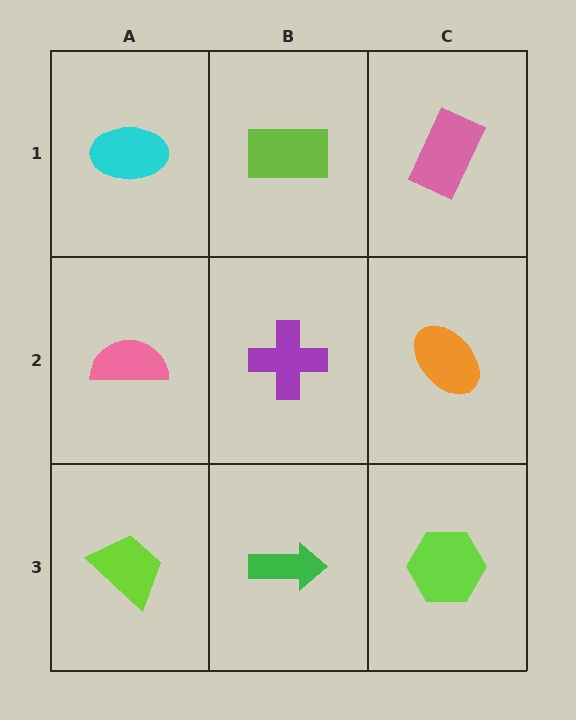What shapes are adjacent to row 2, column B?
A lime rectangle (row 1, column B), a green arrow (row 3, column B), a pink semicircle (row 2, column A), an orange ellipse (row 2, column C).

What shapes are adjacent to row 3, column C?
An orange ellipse (row 2, column C), a green arrow (row 3, column B).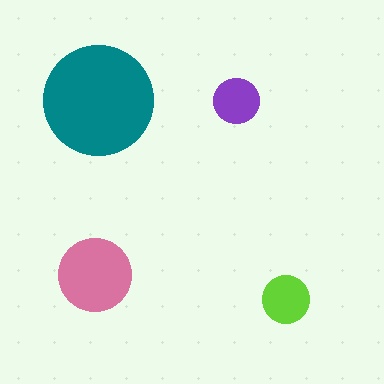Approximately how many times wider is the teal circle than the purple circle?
About 2.5 times wider.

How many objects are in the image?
There are 4 objects in the image.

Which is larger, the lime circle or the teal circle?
The teal one.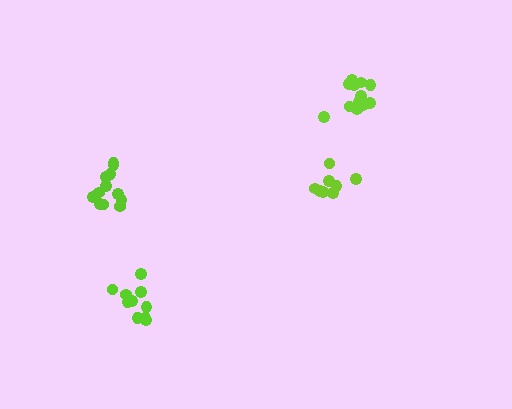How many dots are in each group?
Group 1: 12 dots, Group 2: 11 dots, Group 3: 9 dots, Group 4: 12 dots (44 total).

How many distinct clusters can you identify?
There are 4 distinct clusters.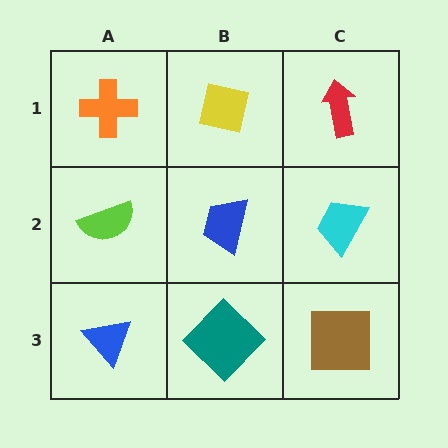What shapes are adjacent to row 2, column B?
A yellow square (row 1, column B), a teal diamond (row 3, column B), a lime semicircle (row 2, column A), a cyan trapezoid (row 2, column C).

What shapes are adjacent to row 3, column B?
A blue trapezoid (row 2, column B), a blue triangle (row 3, column A), a brown square (row 3, column C).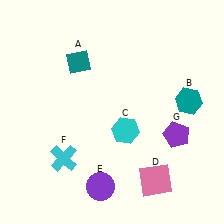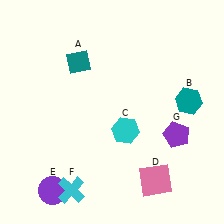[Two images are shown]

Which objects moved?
The objects that moved are: the purple circle (E), the cyan cross (F).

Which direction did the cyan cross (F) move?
The cyan cross (F) moved down.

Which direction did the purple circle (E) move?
The purple circle (E) moved left.